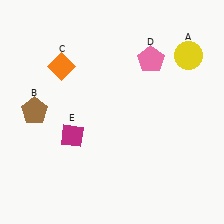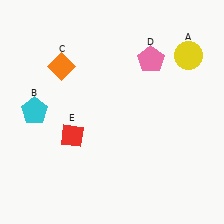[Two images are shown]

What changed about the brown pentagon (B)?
In Image 1, B is brown. In Image 2, it changed to cyan.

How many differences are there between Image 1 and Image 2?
There are 2 differences between the two images.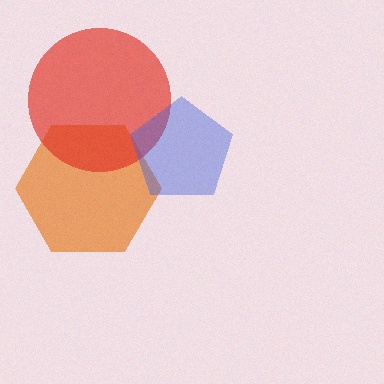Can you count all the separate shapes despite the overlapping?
Yes, there are 3 separate shapes.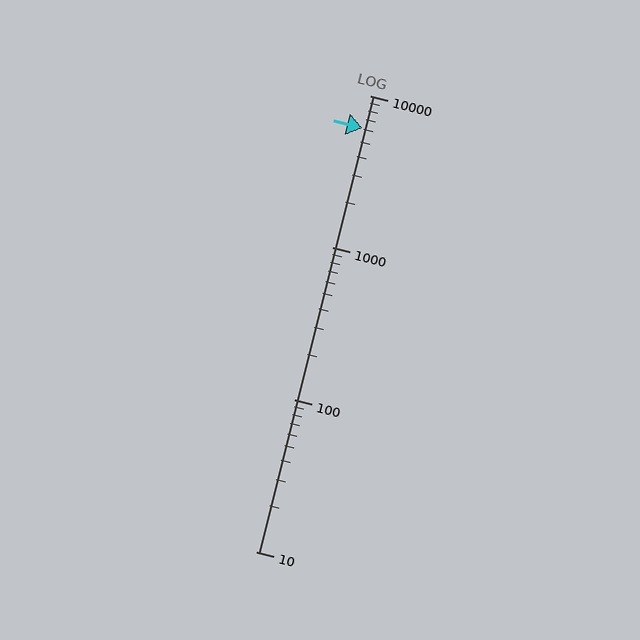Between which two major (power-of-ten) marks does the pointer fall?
The pointer is between 1000 and 10000.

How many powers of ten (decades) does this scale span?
The scale spans 3 decades, from 10 to 10000.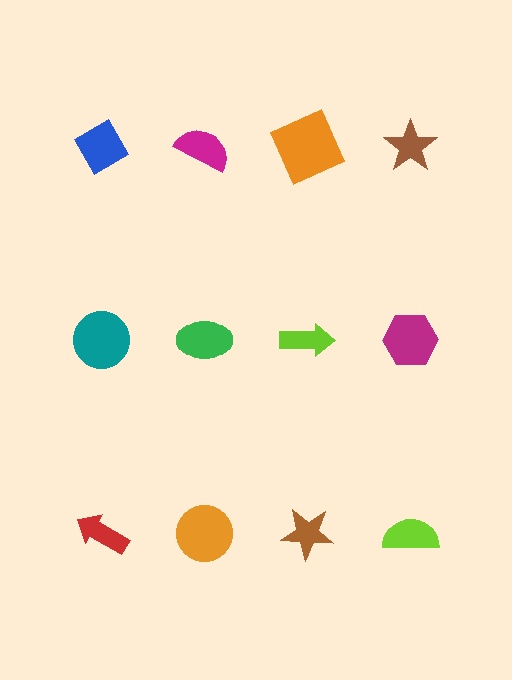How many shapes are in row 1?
4 shapes.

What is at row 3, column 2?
An orange circle.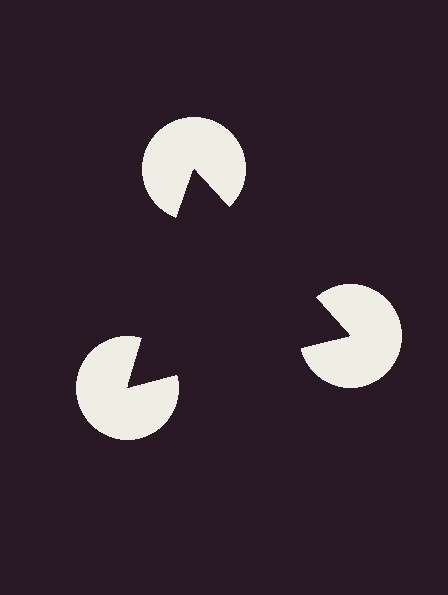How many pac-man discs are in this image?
There are 3 — one at each vertex of the illusory triangle.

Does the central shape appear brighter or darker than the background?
It typically appears slightly darker than the background, even though no actual brightness change is drawn.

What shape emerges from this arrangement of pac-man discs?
An illusory triangle — its edges are inferred from the aligned wedge cuts in the pac-man discs, not physically drawn.